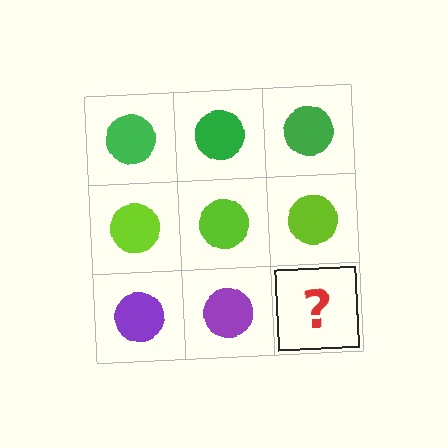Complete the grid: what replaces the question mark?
The question mark should be replaced with a purple circle.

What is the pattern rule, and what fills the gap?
The rule is that each row has a consistent color. The gap should be filled with a purple circle.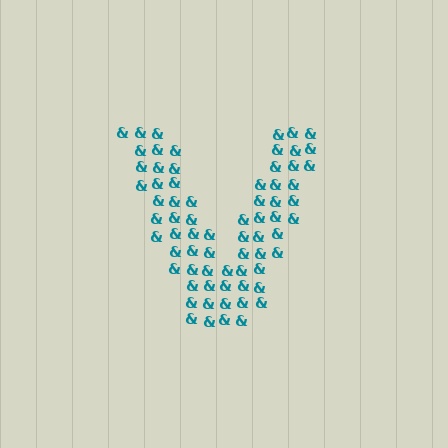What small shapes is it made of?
It is made of small ampersands.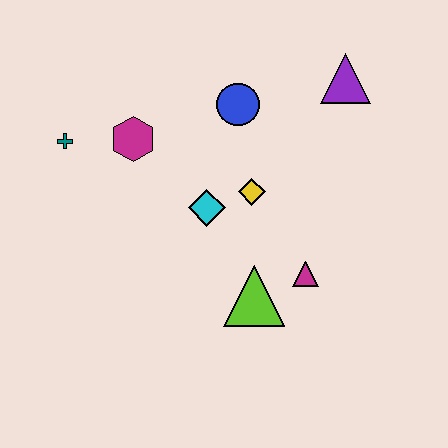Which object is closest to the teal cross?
The magenta hexagon is closest to the teal cross.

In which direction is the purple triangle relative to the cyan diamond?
The purple triangle is to the right of the cyan diamond.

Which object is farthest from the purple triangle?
The teal cross is farthest from the purple triangle.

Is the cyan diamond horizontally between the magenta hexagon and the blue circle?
Yes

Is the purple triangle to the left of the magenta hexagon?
No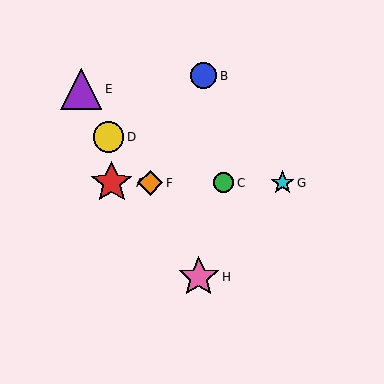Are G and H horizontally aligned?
No, G is at y≈183 and H is at y≈277.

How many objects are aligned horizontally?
4 objects (A, C, F, G) are aligned horizontally.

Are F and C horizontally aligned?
Yes, both are at y≈183.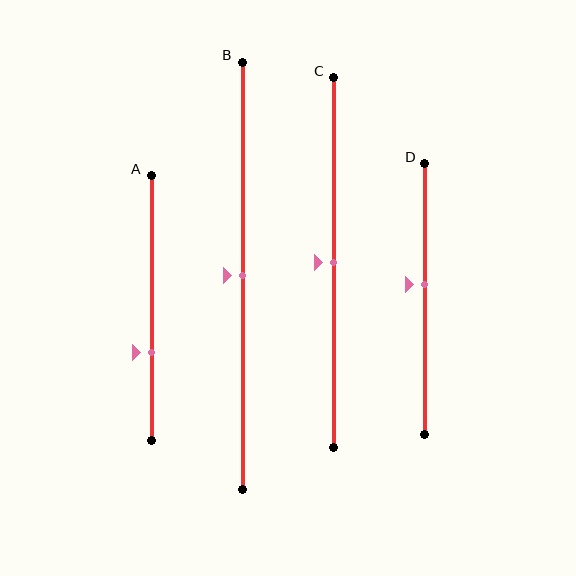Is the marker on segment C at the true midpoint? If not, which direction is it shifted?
Yes, the marker on segment C is at the true midpoint.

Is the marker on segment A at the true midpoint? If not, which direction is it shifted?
No, the marker on segment A is shifted downward by about 17% of the segment length.